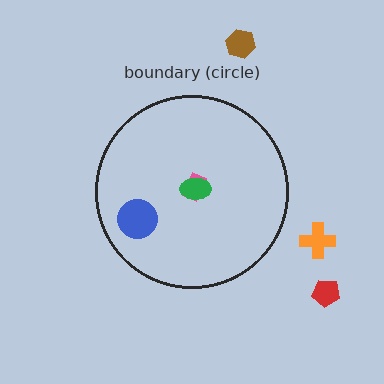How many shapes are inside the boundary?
3 inside, 3 outside.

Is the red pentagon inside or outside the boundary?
Outside.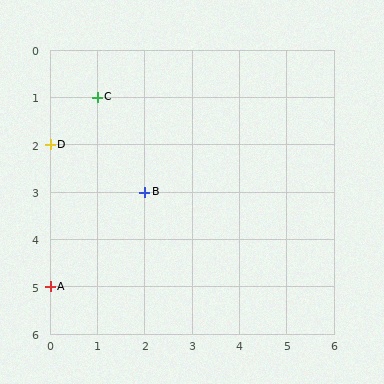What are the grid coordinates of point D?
Point D is at grid coordinates (0, 2).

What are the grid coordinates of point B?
Point B is at grid coordinates (2, 3).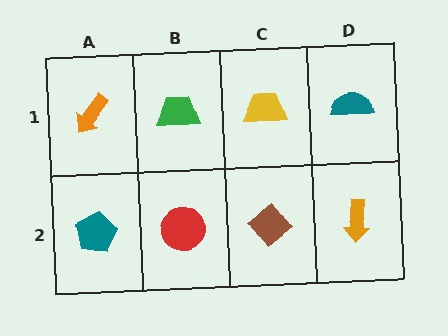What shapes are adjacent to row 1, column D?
An orange arrow (row 2, column D), a yellow trapezoid (row 1, column C).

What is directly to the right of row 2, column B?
A brown diamond.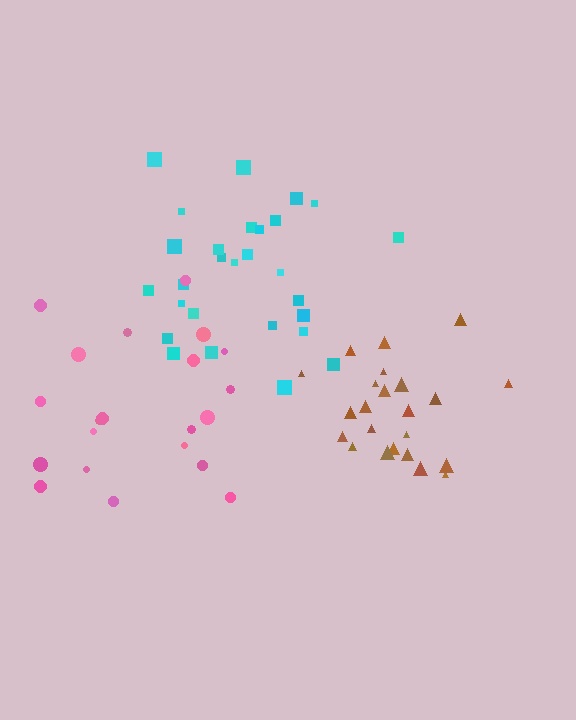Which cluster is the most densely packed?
Brown.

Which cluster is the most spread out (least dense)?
Pink.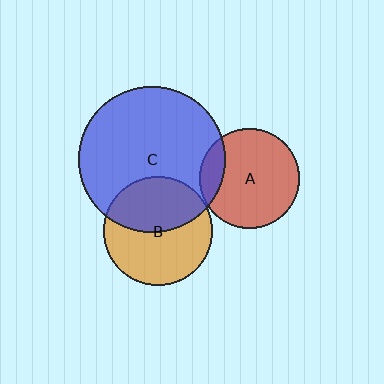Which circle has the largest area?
Circle C (blue).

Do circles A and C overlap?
Yes.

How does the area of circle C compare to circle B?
Approximately 1.8 times.